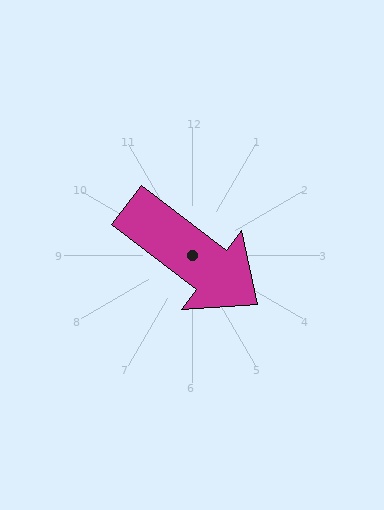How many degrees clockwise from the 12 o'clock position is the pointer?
Approximately 127 degrees.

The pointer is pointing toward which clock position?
Roughly 4 o'clock.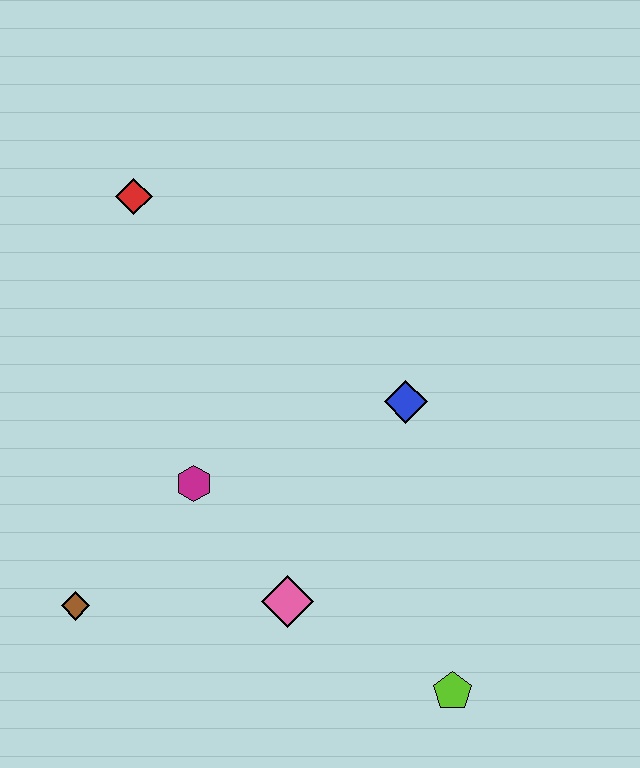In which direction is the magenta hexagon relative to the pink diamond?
The magenta hexagon is above the pink diamond.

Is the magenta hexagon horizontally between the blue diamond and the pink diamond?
No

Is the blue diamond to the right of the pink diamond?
Yes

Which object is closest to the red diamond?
The magenta hexagon is closest to the red diamond.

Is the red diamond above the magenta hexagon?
Yes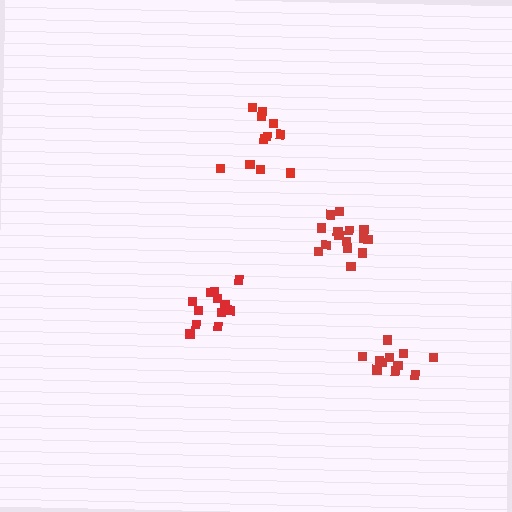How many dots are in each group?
Group 1: 11 dots, Group 2: 12 dots, Group 3: 12 dots, Group 4: 15 dots (50 total).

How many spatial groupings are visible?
There are 4 spatial groupings.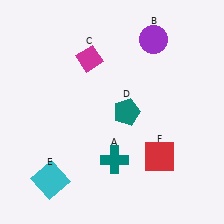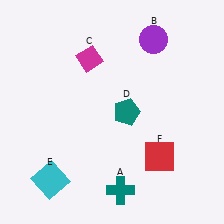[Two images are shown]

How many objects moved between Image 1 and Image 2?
1 object moved between the two images.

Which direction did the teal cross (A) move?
The teal cross (A) moved down.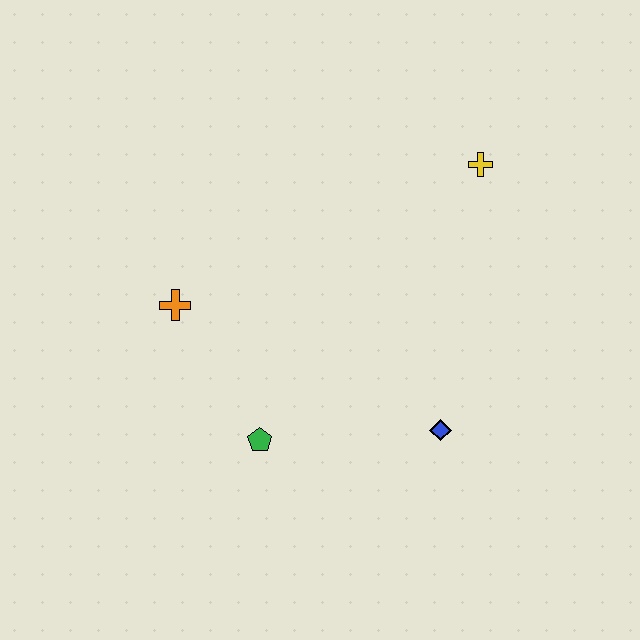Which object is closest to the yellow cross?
The blue diamond is closest to the yellow cross.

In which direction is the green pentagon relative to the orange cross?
The green pentagon is below the orange cross.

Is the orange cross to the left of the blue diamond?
Yes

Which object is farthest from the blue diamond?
The orange cross is farthest from the blue diamond.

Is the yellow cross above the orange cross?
Yes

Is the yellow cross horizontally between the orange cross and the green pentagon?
No